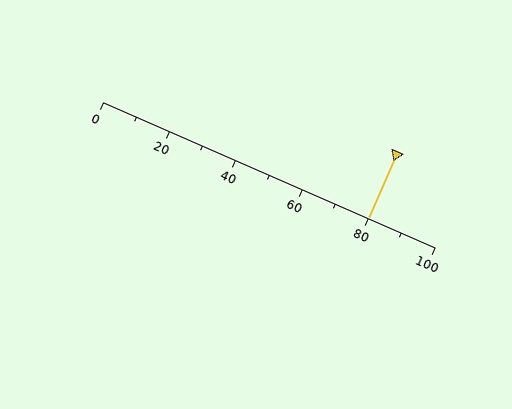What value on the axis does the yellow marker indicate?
The marker indicates approximately 80.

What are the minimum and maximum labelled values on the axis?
The axis runs from 0 to 100.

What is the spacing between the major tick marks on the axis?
The major ticks are spaced 20 apart.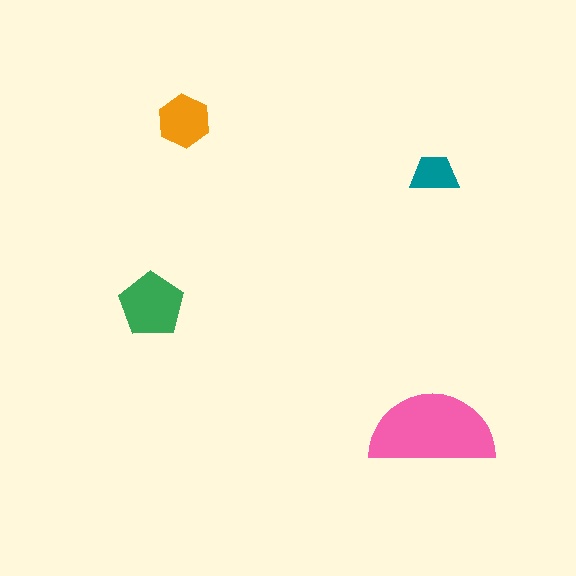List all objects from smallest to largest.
The teal trapezoid, the orange hexagon, the green pentagon, the pink semicircle.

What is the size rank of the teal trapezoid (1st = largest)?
4th.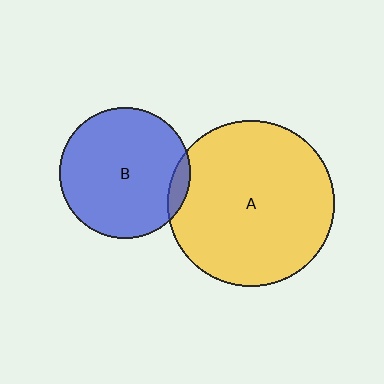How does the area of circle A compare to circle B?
Approximately 1.6 times.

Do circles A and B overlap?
Yes.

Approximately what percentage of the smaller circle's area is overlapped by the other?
Approximately 5%.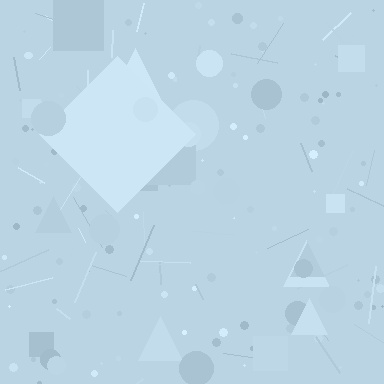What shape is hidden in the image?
A diamond is hidden in the image.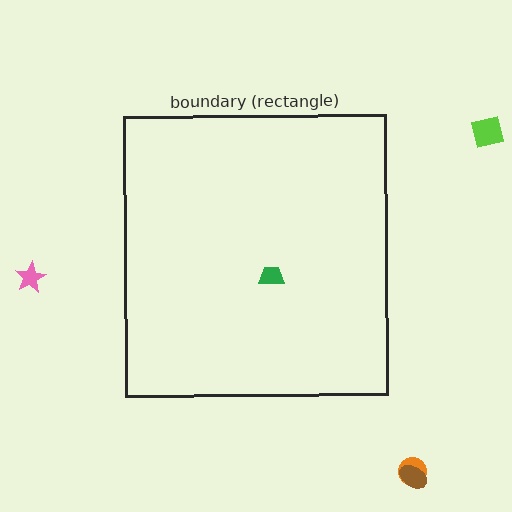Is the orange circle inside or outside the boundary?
Outside.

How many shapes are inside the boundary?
1 inside, 4 outside.